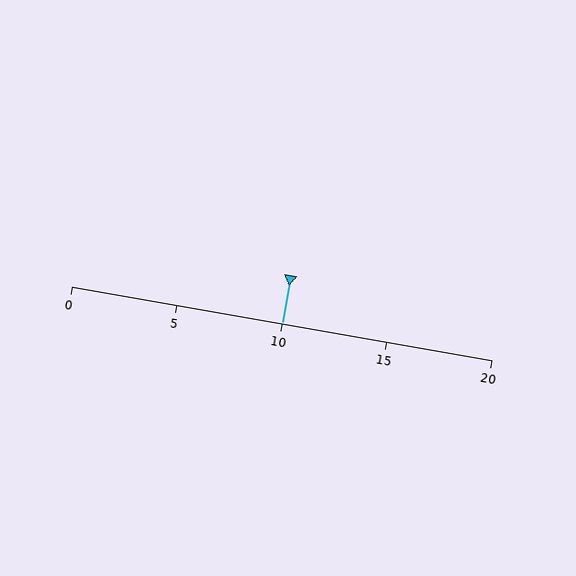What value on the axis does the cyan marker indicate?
The marker indicates approximately 10.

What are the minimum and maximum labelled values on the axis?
The axis runs from 0 to 20.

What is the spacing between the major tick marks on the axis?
The major ticks are spaced 5 apart.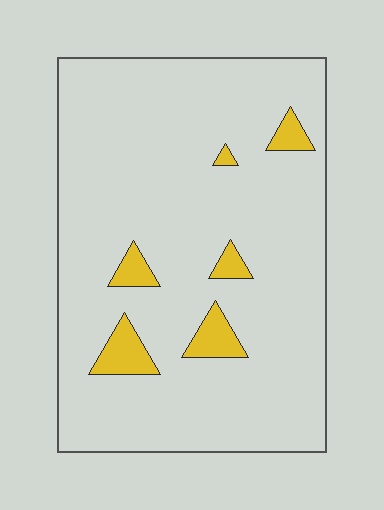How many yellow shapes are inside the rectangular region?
6.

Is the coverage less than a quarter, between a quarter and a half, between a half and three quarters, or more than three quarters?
Less than a quarter.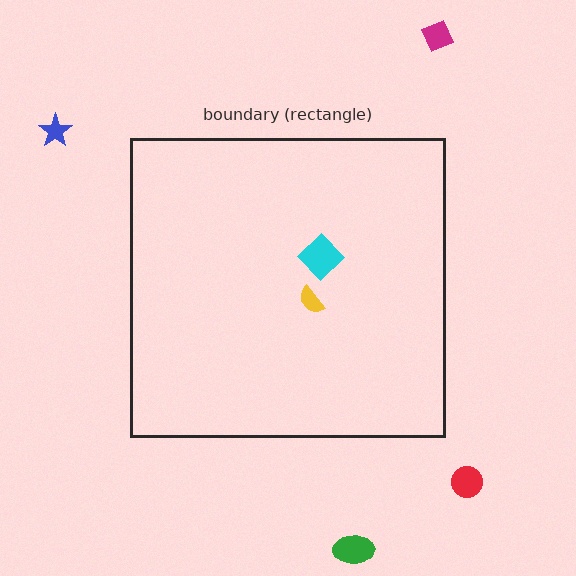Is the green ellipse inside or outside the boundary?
Outside.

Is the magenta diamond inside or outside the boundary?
Outside.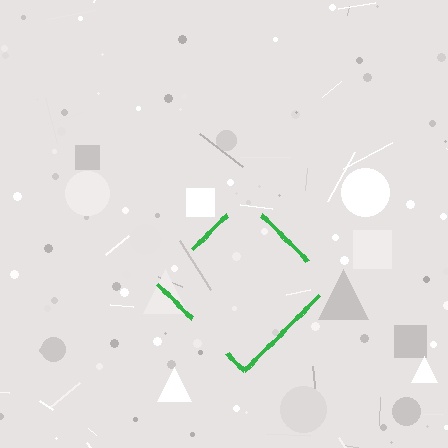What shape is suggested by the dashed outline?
The dashed outline suggests a diamond.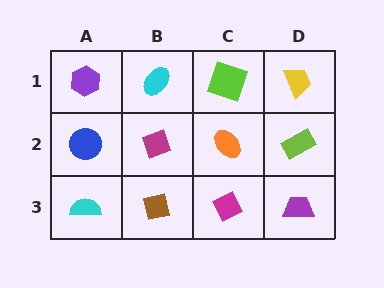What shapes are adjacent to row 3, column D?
A lime rectangle (row 2, column D), a magenta diamond (row 3, column C).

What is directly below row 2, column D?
A purple trapezoid.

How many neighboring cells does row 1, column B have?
3.